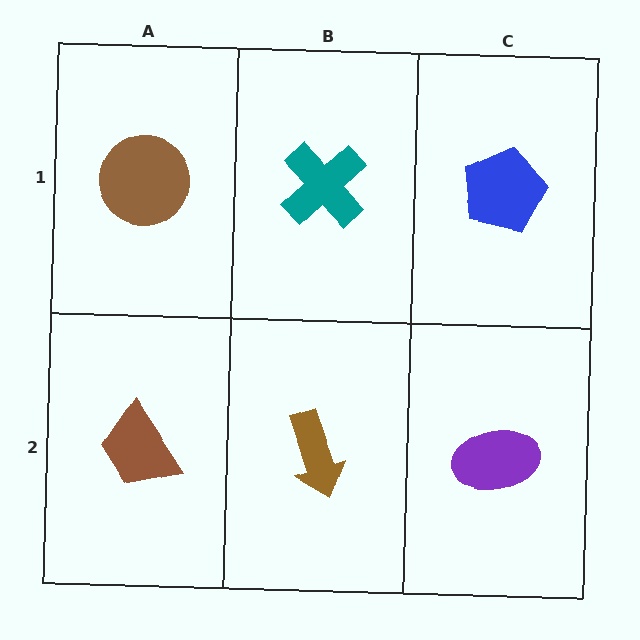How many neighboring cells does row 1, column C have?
2.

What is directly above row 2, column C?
A blue pentagon.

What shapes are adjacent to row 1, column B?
A brown arrow (row 2, column B), a brown circle (row 1, column A), a blue pentagon (row 1, column C).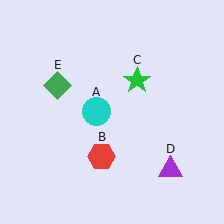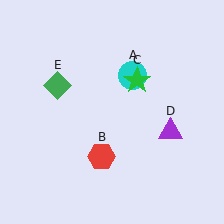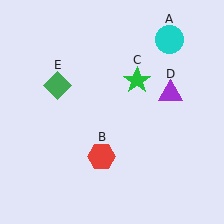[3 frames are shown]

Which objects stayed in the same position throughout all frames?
Red hexagon (object B) and green star (object C) and green diamond (object E) remained stationary.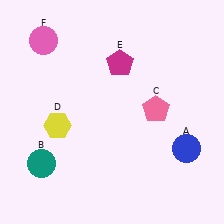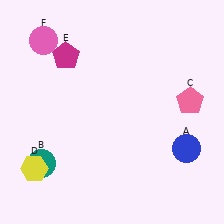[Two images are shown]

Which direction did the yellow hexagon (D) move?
The yellow hexagon (D) moved down.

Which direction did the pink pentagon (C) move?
The pink pentagon (C) moved right.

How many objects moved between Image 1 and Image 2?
3 objects moved between the two images.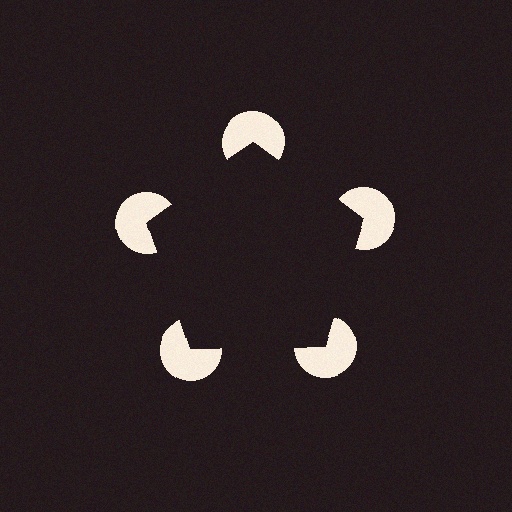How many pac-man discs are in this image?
There are 5 — one at each vertex of the illusory pentagon.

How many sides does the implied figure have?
5 sides.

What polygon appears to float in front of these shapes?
An illusory pentagon — its edges are inferred from the aligned wedge cuts in the pac-man discs, not physically drawn.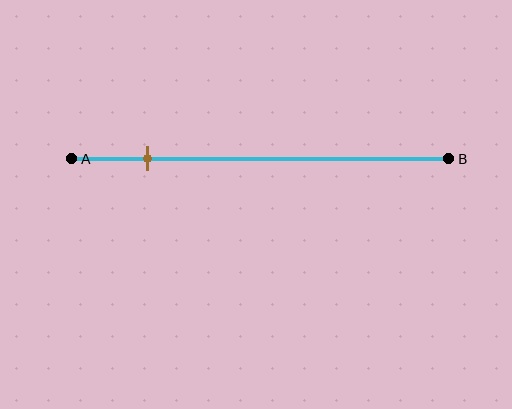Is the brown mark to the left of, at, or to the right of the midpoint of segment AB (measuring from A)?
The brown mark is to the left of the midpoint of segment AB.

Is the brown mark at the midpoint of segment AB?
No, the mark is at about 20% from A, not at the 50% midpoint.